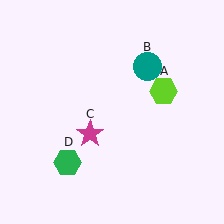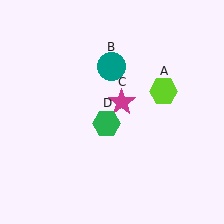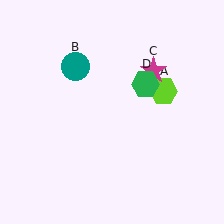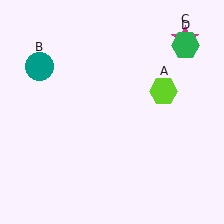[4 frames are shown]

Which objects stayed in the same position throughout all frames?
Lime hexagon (object A) remained stationary.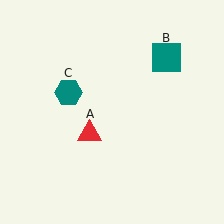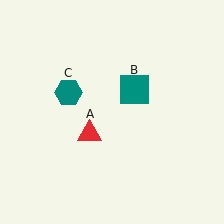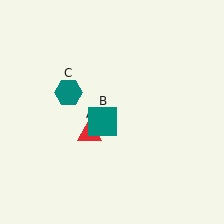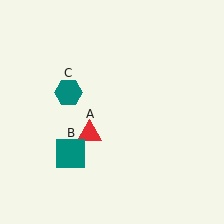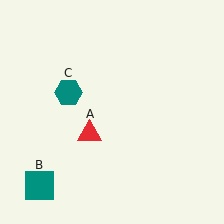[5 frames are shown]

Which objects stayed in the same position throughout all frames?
Red triangle (object A) and teal hexagon (object C) remained stationary.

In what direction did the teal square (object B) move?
The teal square (object B) moved down and to the left.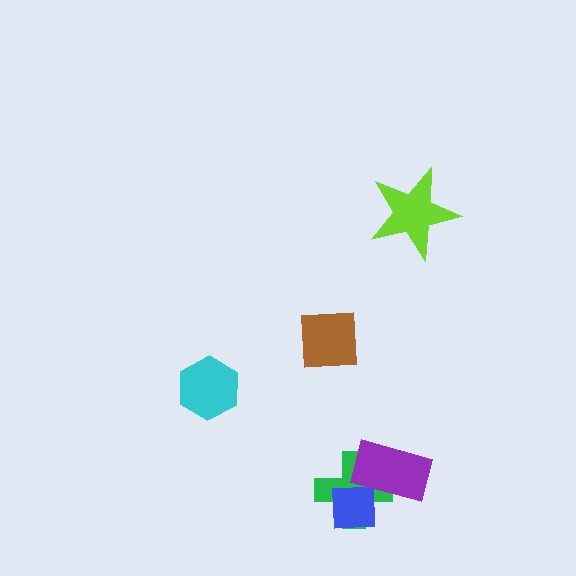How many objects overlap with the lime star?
0 objects overlap with the lime star.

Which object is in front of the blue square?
The purple rectangle is in front of the blue square.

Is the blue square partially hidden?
Yes, it is partially covered by another shape.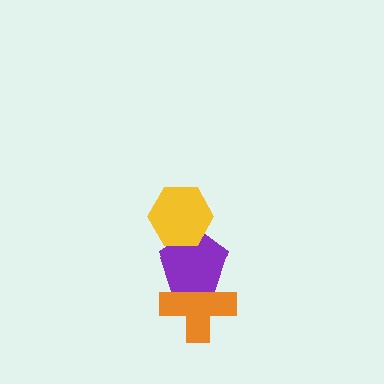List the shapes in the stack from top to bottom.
From top to bottom: the yellow hexagon, the purple pentagon, the orange cross.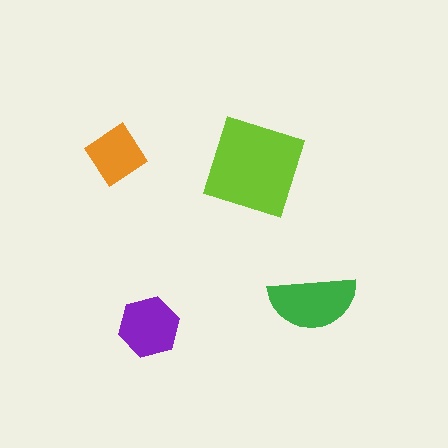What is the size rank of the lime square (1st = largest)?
1st.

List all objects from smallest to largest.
The orange diamond, the purple hexagon, the green semicircle, the lime square.